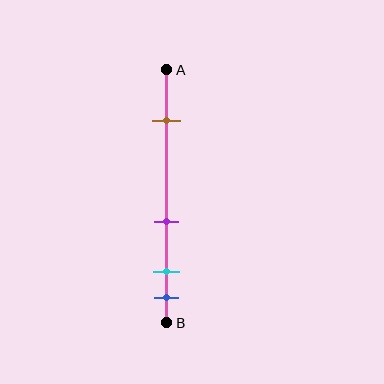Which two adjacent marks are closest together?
The cyan and blue marks are the closest adjacent pair.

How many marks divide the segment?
There are 4 marks dividing the segment.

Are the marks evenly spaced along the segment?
No, the marks are not evenly spaced.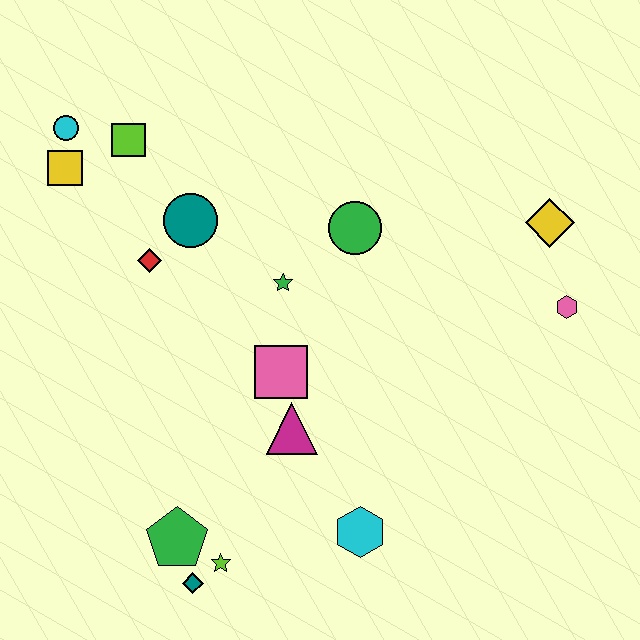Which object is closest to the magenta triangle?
The pink square is closest to the magenta triangle.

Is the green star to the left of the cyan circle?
No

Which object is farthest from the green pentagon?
The yellow diamond is farthest from the green pentagon.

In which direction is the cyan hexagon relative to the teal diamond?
The cyan hexagon is to the right of the teal diamond.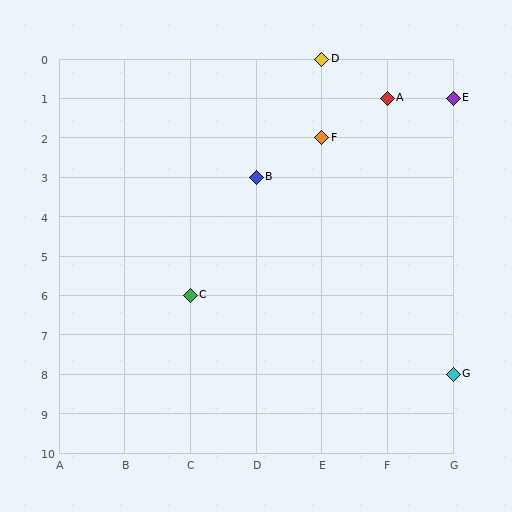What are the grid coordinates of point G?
Point G is at grid coordinates (G, 8).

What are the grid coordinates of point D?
Point D is at grid coordinates (E, 0).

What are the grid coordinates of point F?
Point F is at grid coordinates (E, 2).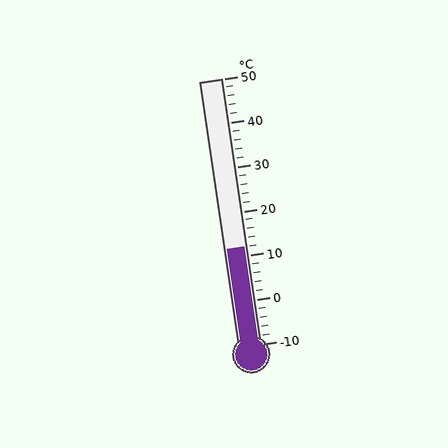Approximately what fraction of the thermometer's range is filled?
The thermometer is filled to approximately 35% of its range.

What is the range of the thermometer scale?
The thermometer scale ranges from -10°C to 50°C.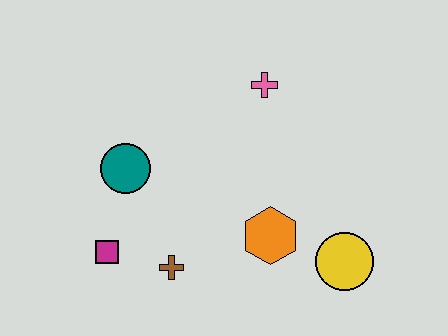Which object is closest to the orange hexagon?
The yellow circle is closest to the orange hexagon.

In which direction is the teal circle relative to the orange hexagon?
The teal circle is to the left of the orange hexagon.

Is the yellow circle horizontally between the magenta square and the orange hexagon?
No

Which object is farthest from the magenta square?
The yellow circle is farthest from the magenta square.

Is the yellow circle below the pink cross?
Yes